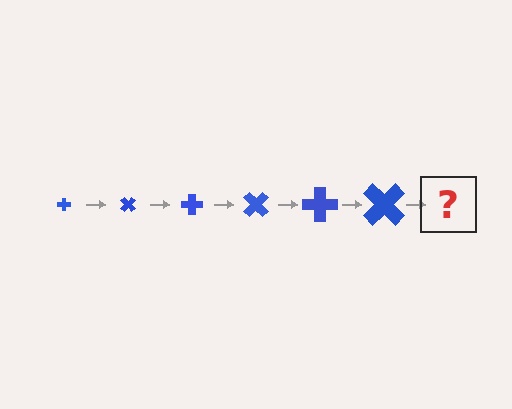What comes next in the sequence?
The next element should be a cross, larger than the previous one and rotated 270 degrees from the start.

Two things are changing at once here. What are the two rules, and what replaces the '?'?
The two rules are that the cross grows larger each step and it rotates 45 degrees each step. The '?' should be a cross, larger than the previous one and rotated 270 degrees from the start.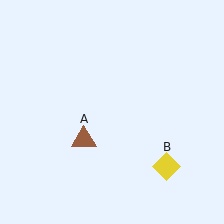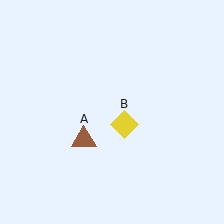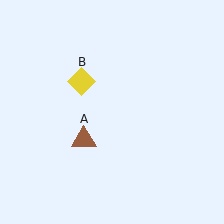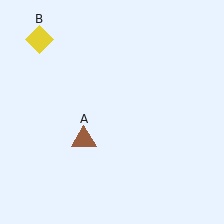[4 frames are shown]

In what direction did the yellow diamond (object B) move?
The yellow diamond (object B) moved up and to the left.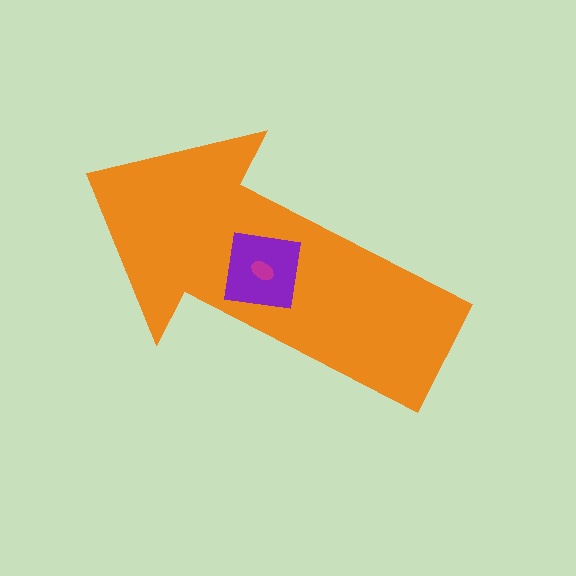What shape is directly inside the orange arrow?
The purple square.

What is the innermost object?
The magenta ellipse.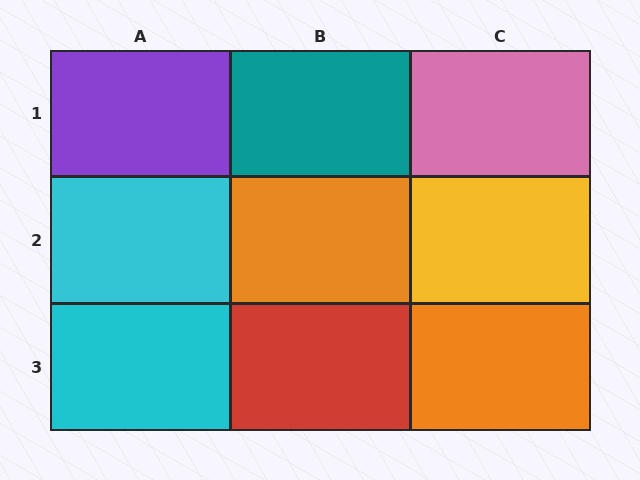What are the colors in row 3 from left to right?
Cyan, red, orange.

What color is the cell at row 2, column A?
Cyan.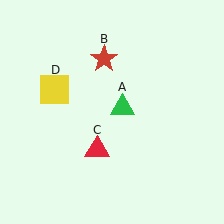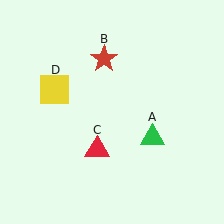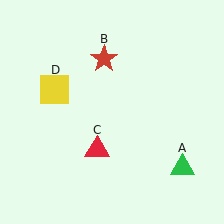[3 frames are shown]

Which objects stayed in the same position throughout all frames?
Red star (object B) and red triangle (object C) and yellow square (object D) remained stationary.